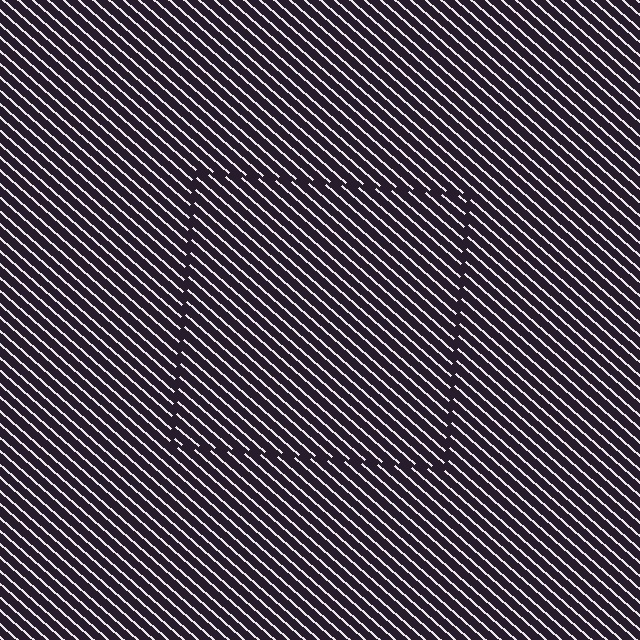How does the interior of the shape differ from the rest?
The interior of the shape contains the same grating, shifted by half a period — the contour is defined by the phase discontinuity where line-ends from the inner and outer gratings abut.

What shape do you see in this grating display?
An illusory square. The interior of the shape contains the same grating, shifted by half a period — the contour is defined by the phase discontinuity where line-ends from the inner and outer gratings abut.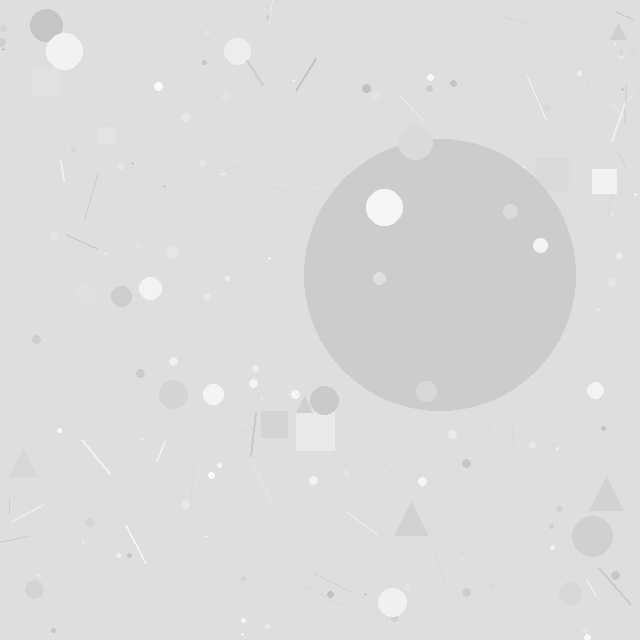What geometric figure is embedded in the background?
A circle is embedded in the background.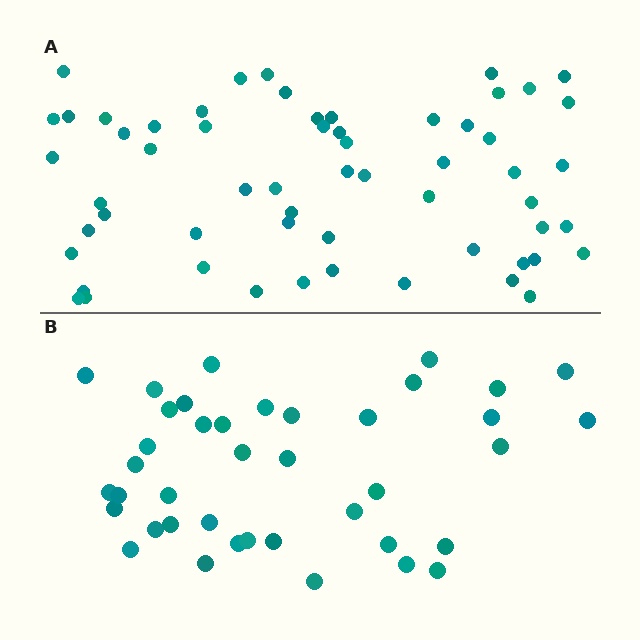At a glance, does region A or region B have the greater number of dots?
Region A (the top region) has more dots.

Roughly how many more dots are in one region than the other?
Region A has approximately 20 more dots than region B.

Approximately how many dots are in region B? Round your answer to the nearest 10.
About 40 dots.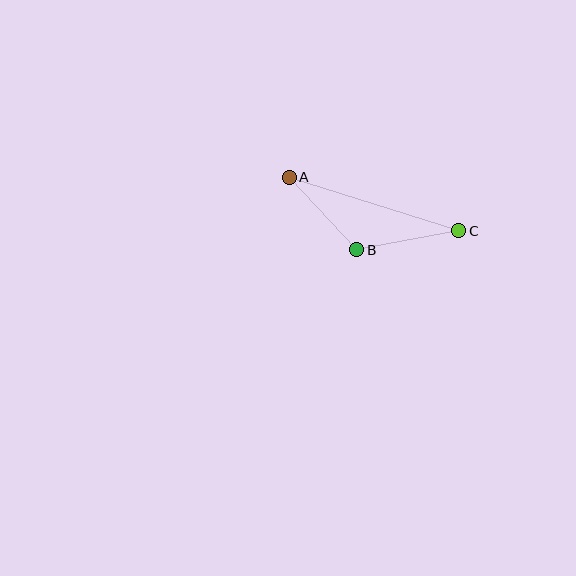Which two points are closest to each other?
Points A and B are closest to each other.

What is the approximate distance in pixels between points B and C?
The distance between B and C is approximately 104 pixels.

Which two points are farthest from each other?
Points A and C are farthest from each other.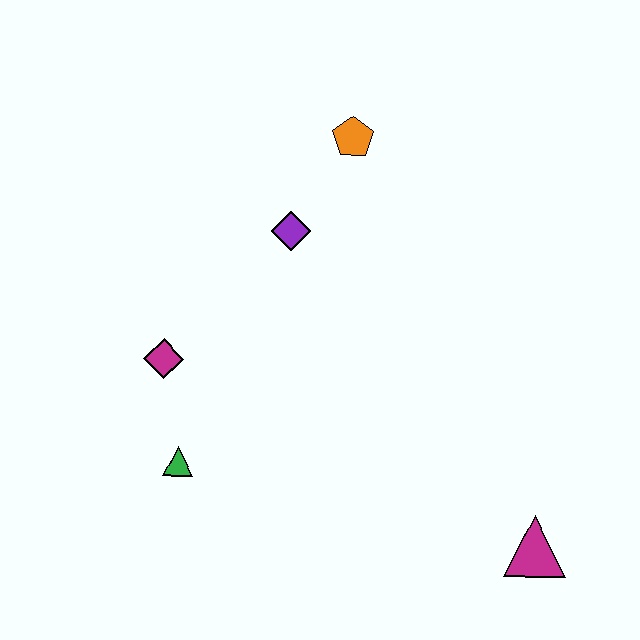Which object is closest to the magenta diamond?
The green triangle is closest to the magenta diamond.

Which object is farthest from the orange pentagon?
The magenta triangle is farthest from the orange pentagon.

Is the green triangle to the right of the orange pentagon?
No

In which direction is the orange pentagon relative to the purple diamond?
The orange pentagon is above the purple diamond.